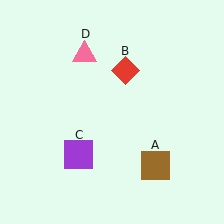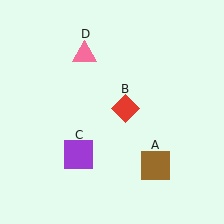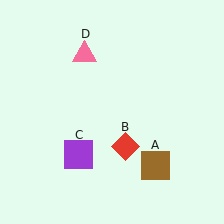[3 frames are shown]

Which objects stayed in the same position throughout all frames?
Brown square (object A) and purple square (object C) and pink triangle (object D) remained stationary.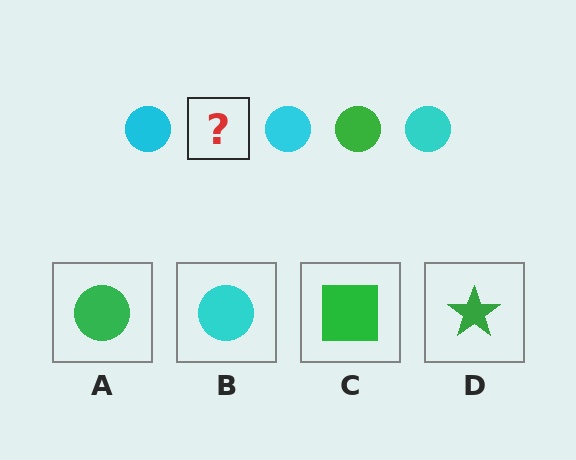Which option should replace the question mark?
Option A.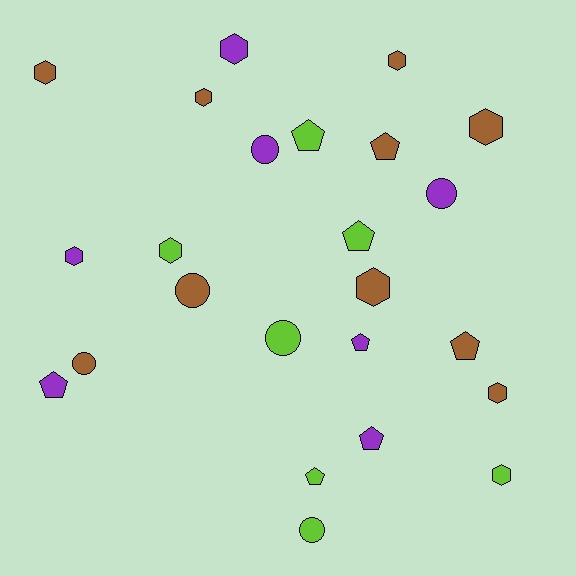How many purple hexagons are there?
There are 2 purple hexagons.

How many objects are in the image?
There are 24 objects.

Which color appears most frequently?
Brown, with 10 objects.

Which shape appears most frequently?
Hexagon, with 10 objects.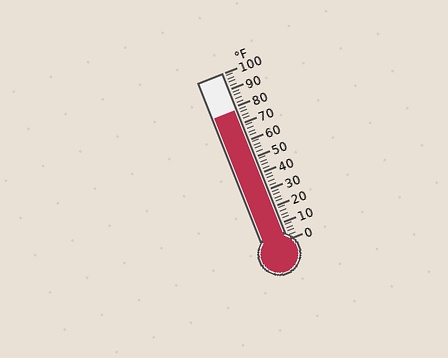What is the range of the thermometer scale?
The thermometer scale ranges from 0°F to 100°F.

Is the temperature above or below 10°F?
The temperature is above 10°F.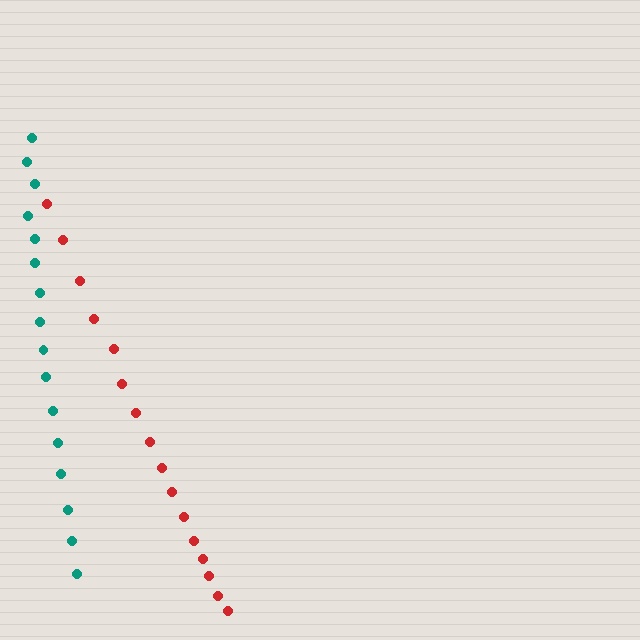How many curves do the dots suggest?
There are 2 distinct paths.